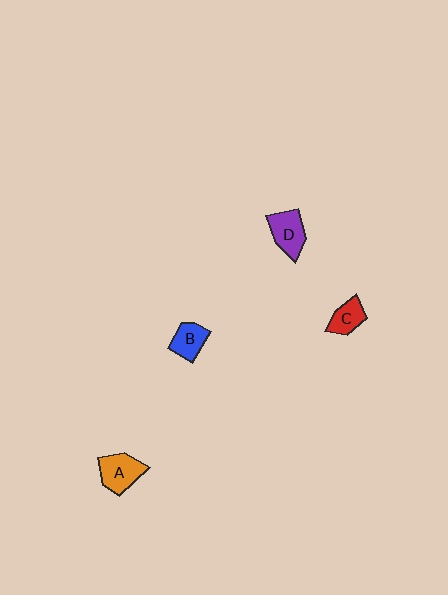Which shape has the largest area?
Shape A (orange).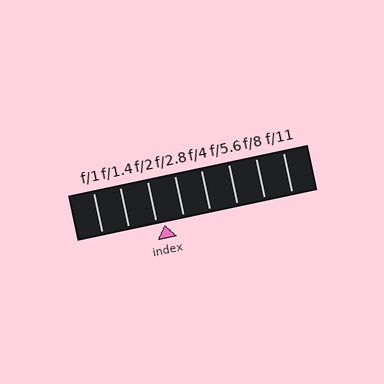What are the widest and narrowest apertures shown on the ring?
The widest aperture shown is f/1 and the narrowest is f/11.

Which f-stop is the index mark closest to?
The index mark is closest to f/2.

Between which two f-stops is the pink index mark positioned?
The index mark is between f/2 and f/2.8.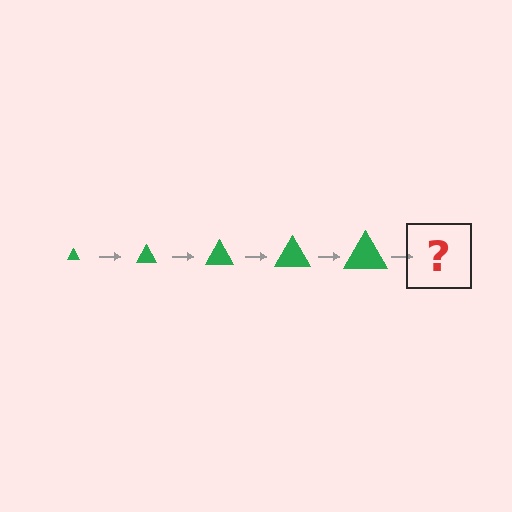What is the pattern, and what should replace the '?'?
The pattern is that the triangle gets progressively larger each step. The '?' should be a green triangle, larger than the previous one.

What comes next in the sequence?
The next element should be a green triangle, larger than the previous one.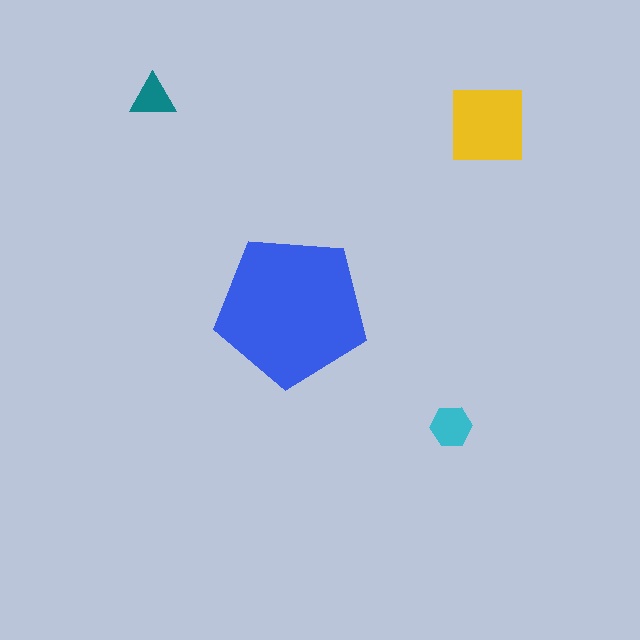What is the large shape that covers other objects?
A blue pentagon.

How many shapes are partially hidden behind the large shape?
0 shapes are partially hidden.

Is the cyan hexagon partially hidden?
No, the cyan hexagon is fully visible.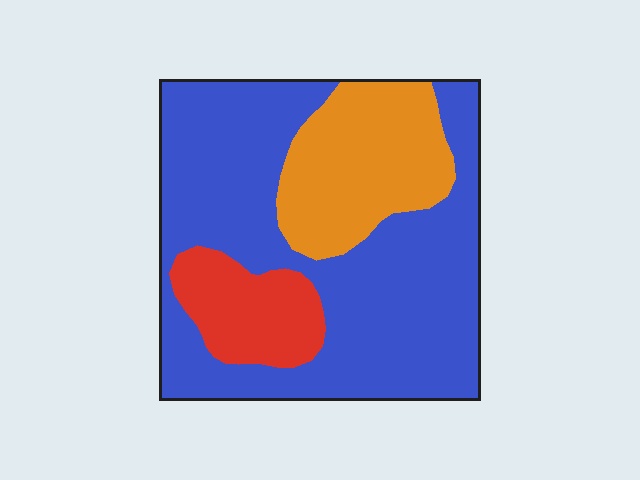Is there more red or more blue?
Blue.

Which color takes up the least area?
Red, at roughly 15%.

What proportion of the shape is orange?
Orange takes up between a sixth and a third of the shape.